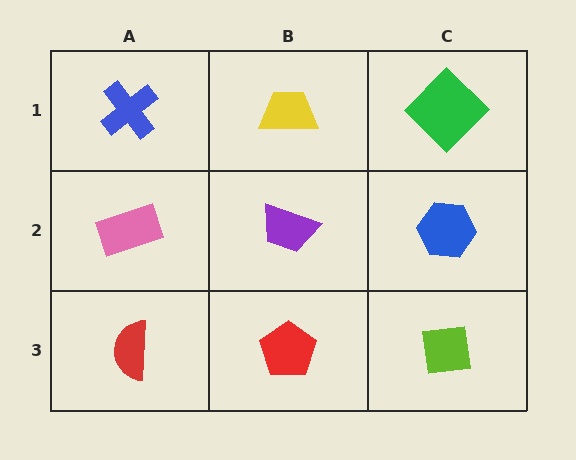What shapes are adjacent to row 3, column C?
A blue hexagon (row 2, column C), a red pentagon (row 3, column B).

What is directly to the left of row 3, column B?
A red semicircle.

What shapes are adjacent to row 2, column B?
A yellow trapezoid (row 1, column B), a red pentagon (row 3, column B), a pink rectangle (row 2, column A), a blue hexagon (row 2, column C).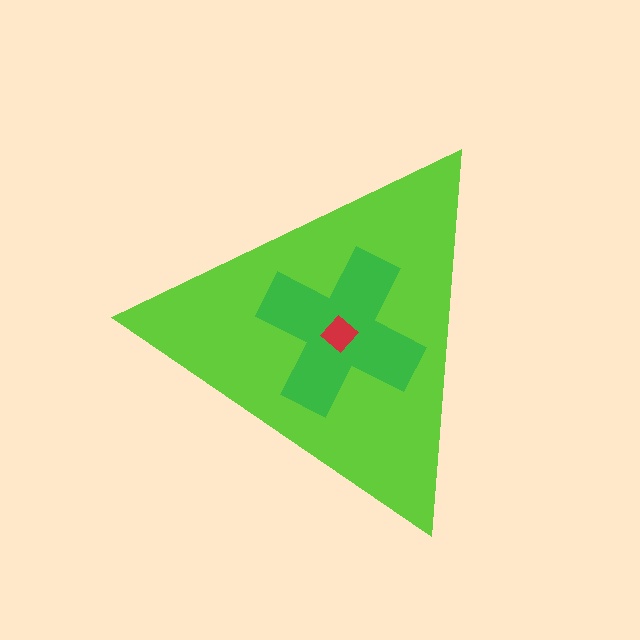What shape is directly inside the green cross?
The red diamond.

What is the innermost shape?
The red diamond.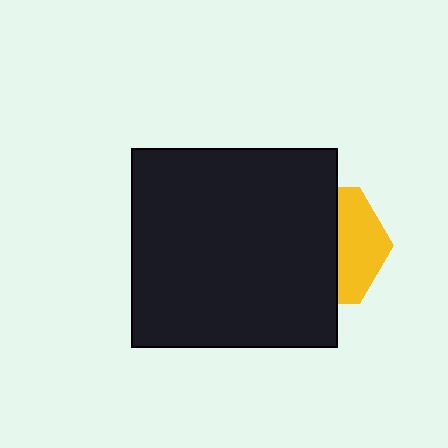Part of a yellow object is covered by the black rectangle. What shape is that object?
It is a hexagon.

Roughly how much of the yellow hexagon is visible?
A small part of it is visible (roughly 39%).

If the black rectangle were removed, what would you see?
You would see the complete yellow hexagon.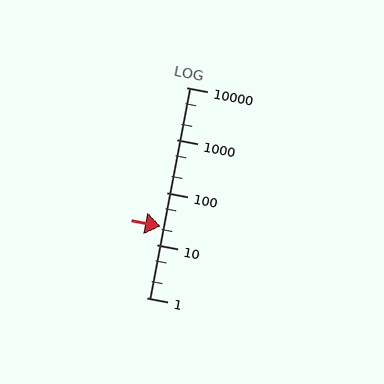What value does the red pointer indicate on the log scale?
The pointer indicates approximately 23.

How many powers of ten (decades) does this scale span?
The scale spans 4 decades, from 1 to 10000.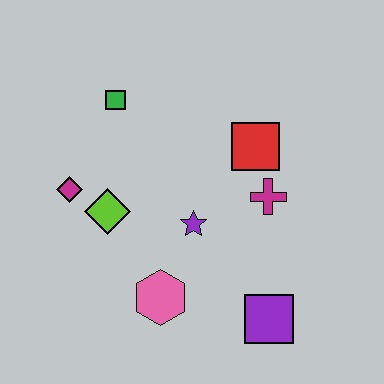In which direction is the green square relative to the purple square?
The green square is above the purple square.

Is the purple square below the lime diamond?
Yes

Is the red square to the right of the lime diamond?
Yes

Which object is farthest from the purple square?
The green square is farthest from the purple square.